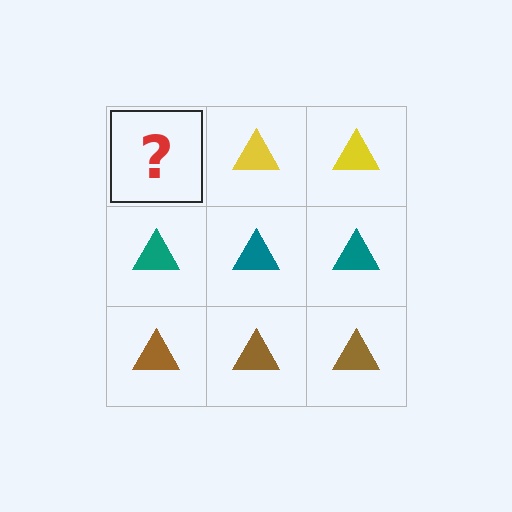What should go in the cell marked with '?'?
The missing cell should contain a yellow triangle.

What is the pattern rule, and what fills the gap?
The rule is that each row has a consistent color. The gap should be filled with a yellow triangle.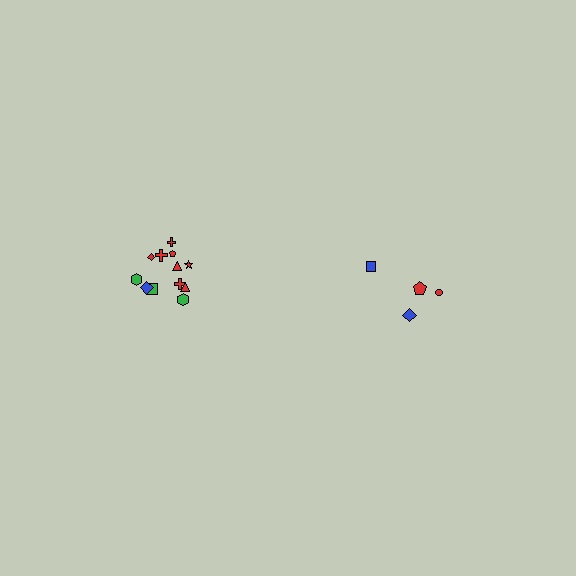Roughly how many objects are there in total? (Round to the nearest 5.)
Roughly 15 objects in total.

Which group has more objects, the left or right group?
The left group.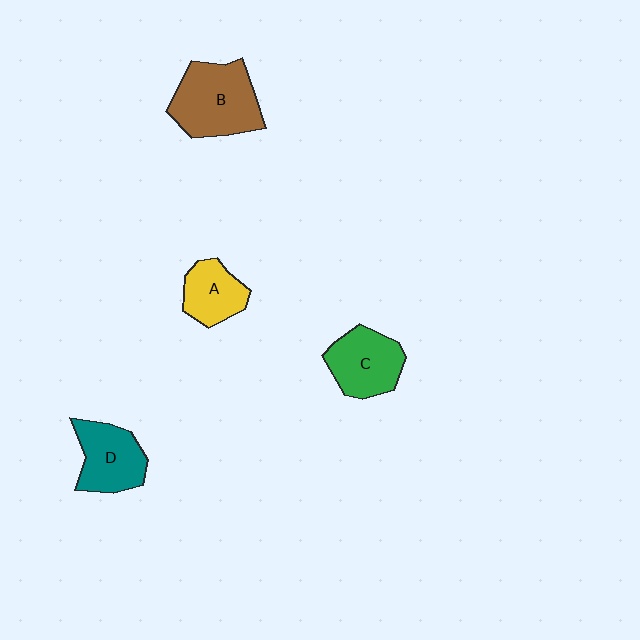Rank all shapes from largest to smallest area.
From largest to smallest: B (brown), C (green), D (teal), A (yellow).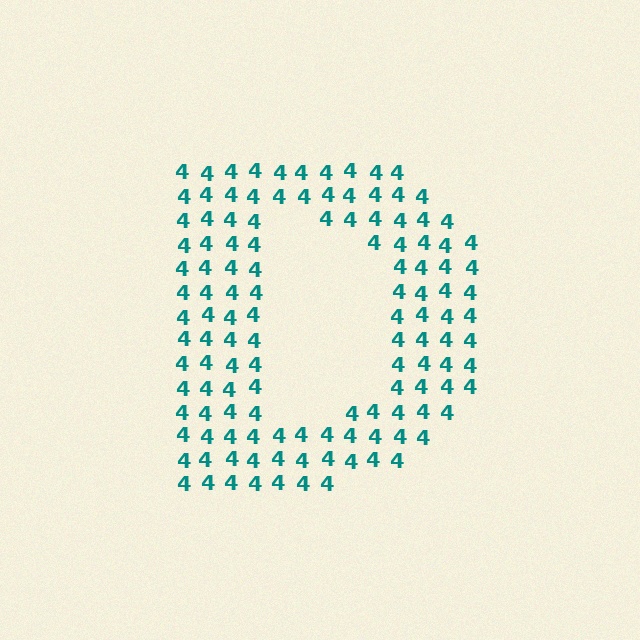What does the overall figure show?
The overall figure shows the letter D.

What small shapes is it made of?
It is made of small digit 4's.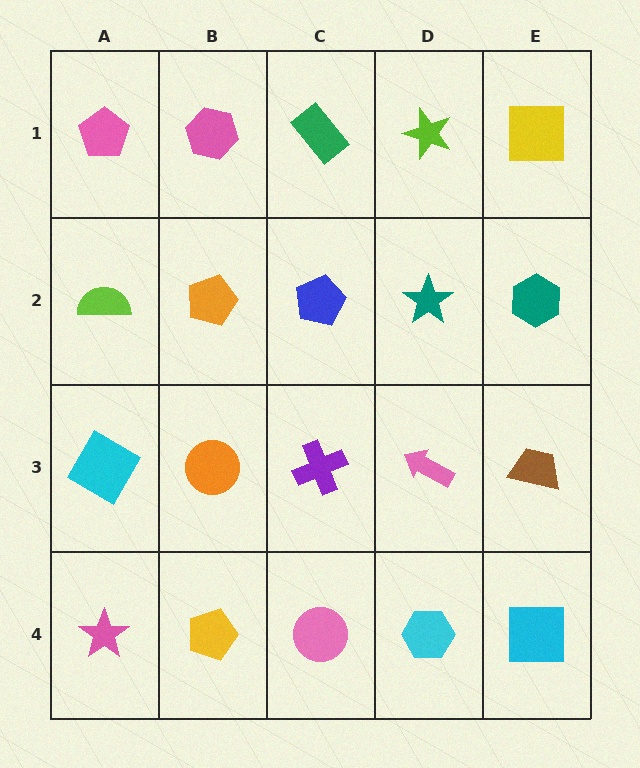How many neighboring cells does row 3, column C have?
4.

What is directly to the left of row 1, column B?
A pink pentagon.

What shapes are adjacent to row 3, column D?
A teal star (row 2, column D), a cyan hexagon (row 4, column D), a purple cross (row 3, column C), a brown trapezoid (row 3, column E).